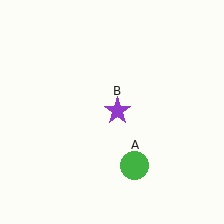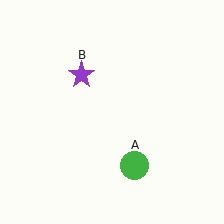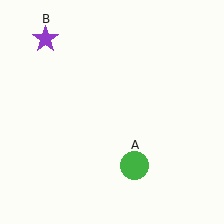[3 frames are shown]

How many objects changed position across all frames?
1 object changed position: purple star (object B).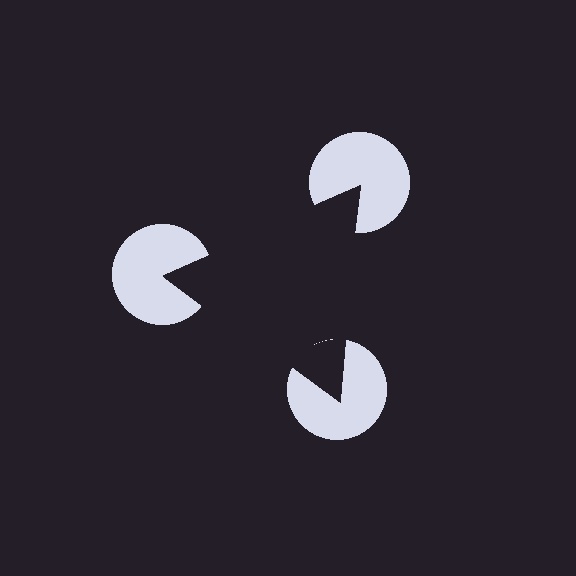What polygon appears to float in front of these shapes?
An illusory triangle — its edges are inferred from the aligned wedge cuts in the pac-man discs, not physically drawn.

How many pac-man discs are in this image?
There are 3 — one at each vertex of the illusory triangle.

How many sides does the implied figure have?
3 sides.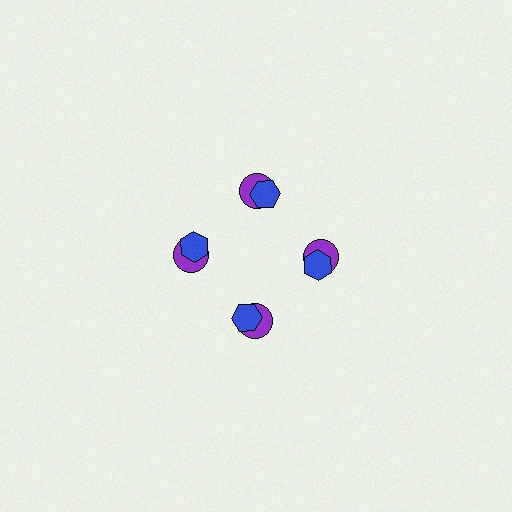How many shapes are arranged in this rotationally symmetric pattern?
There are 8 shapes, arranged in 4 groups of 2.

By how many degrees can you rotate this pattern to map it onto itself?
The pattern maps onto itself every 90 degrees of rotation.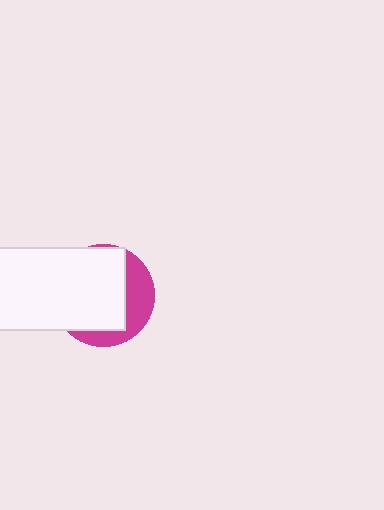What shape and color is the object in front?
The object in front is a white rectangle.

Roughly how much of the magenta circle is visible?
A small part of it is visible (roughly 33%).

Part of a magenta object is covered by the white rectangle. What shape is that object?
It is a circle.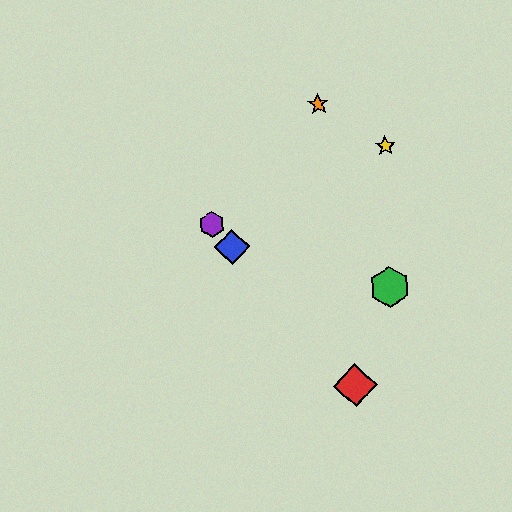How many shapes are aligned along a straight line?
3 shapes (the red diamond, the blue diamond, the purple hexagon) are aligned along a straight line.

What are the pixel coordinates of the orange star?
The orange star is at (318, 104).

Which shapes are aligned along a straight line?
The red diamond, the blue diamond, the purple hexagon are aligned along a straight line.